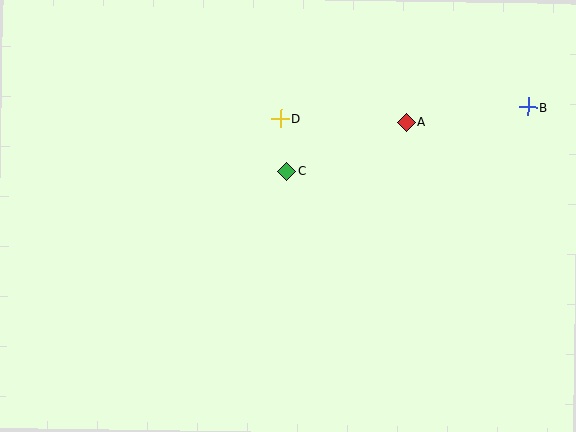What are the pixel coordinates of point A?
Point A is at (407, 122).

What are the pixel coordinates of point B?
Point B is at (528, 107).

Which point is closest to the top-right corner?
Point B is closest to the top-right corner.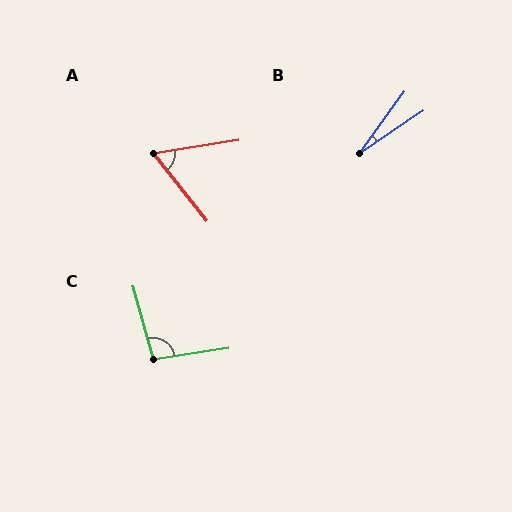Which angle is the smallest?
B, at approximately 20 degrees.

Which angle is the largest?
C, at approximately 97 degrees.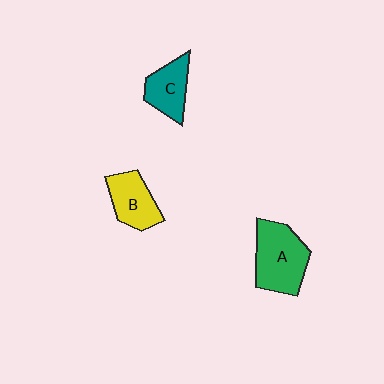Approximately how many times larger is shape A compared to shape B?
Approximately 1.4 times.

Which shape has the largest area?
Shape A (green).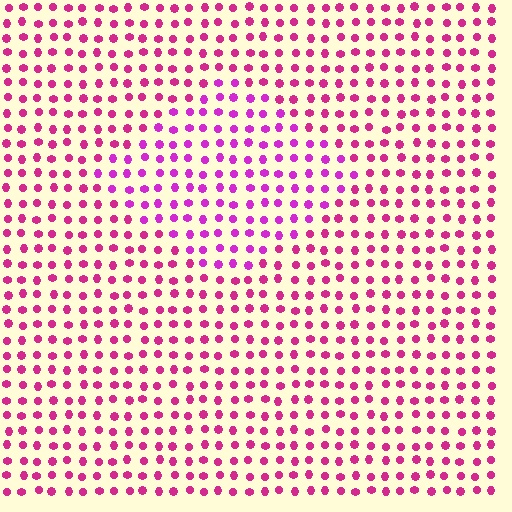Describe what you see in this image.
The image is filled with small magenta elements in a uniform arrangement. A diamond-shaped region is visible where the elements are tinted to a slightly different hue, forming a subtle color boundary.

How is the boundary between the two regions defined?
The boundary is defined purely by a slight shift in hue (about 25 degrees). Spacing, size, and orientation are identical on both sides.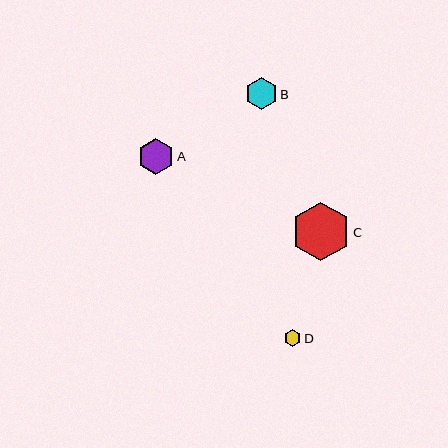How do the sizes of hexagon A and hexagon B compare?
Hexagon A and hexagon B are approximately the same size.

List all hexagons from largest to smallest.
From largest to smallest: C, A, B, D.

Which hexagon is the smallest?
Hexagon D is the smallest with a size of approximately 17 pixels.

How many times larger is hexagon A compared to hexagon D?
Hexagon A is approximately 2.1 times the size of hexagon D.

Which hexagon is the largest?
Hexagon C is the largest with a size of approximately 58 pixels.